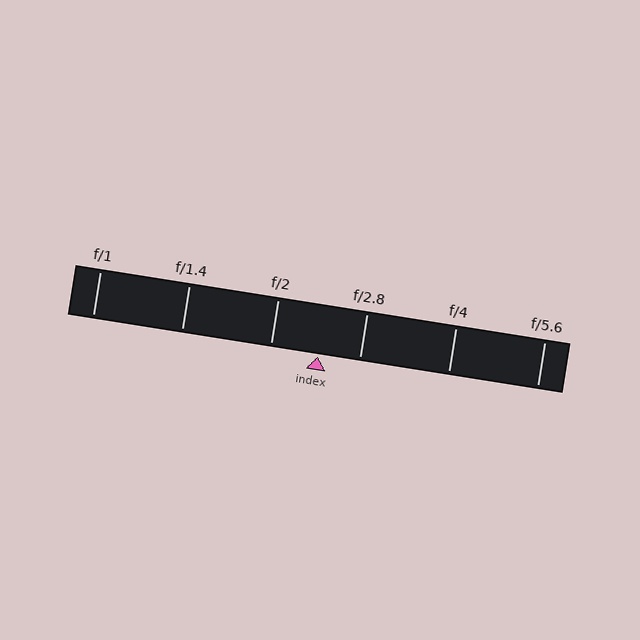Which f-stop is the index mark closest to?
The index mark is closest to f/2.8.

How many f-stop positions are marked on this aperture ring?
There are 6 f-stop positions marked.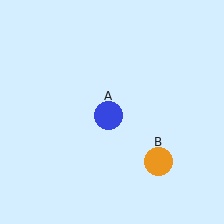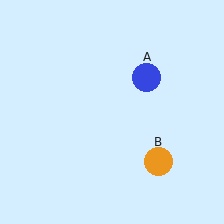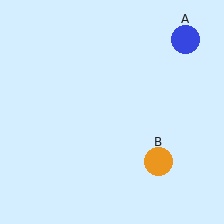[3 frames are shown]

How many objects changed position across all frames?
1 object changed position: blue circle (object A).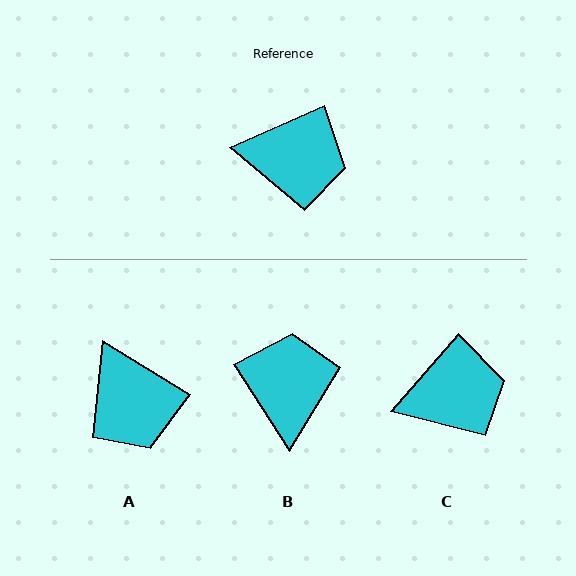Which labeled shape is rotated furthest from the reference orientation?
B, about 99 degrees away.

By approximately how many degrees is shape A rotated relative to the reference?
Approximately 56 degrees clockwise.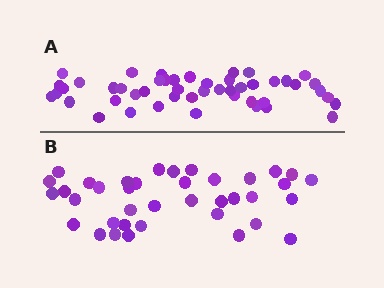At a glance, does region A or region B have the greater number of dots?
Region A (the top region) has more dots.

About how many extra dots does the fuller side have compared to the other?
Region A has roughly 10 or so more dots than region B.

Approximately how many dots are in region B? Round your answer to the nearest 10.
About 40 dots. (The exact count is 38, which rounds to 40.)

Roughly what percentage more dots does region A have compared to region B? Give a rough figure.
About 25% more.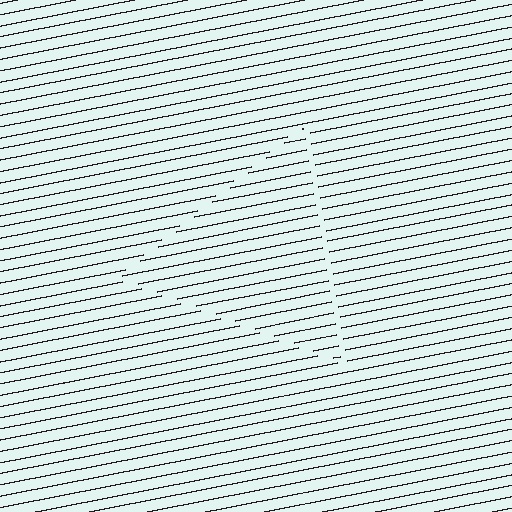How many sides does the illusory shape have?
3 sides — the line-ends trace a triangle.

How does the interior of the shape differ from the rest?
The interior of the shape contains the same grating, shifted by half a period — the contour is defined by the phase discontinuity where line-ends from the inner and outer gratings abut.